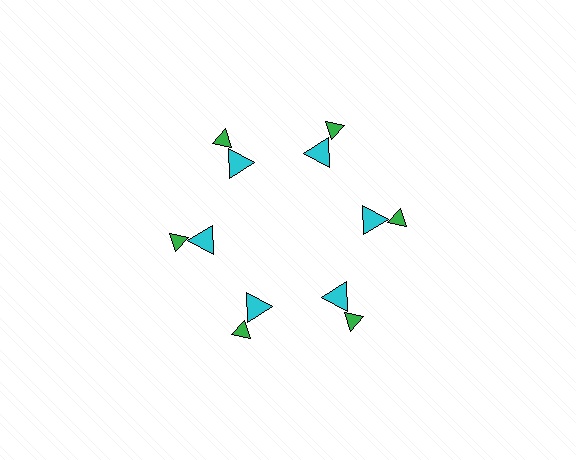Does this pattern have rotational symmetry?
Yes, this pattern has 6-fold rotational symmetry. It looks the same after rotating 60 degrees around the center.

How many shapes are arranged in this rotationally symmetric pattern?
There are 12 shapes, arranged in 6 groups of 2.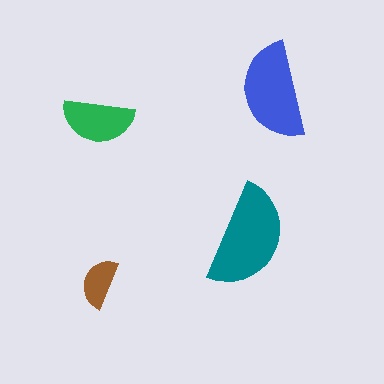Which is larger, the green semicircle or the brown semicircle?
The green one.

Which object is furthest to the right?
The blue semicircle is rightmost.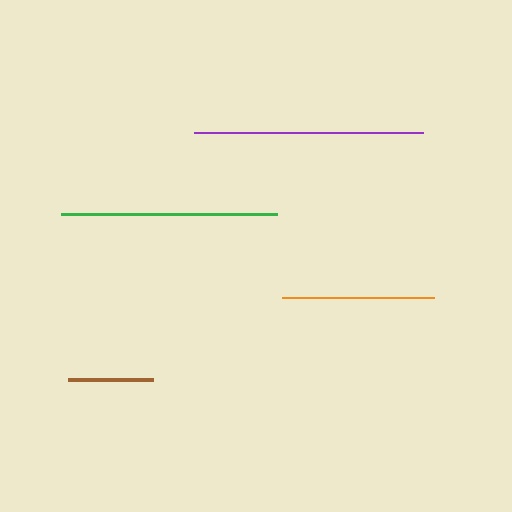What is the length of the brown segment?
The brown segment is approximately 85 pixels long.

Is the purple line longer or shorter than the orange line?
The purple line is longer than the orange line.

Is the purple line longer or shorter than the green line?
The purple line is longer than the green line.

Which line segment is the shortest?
The brown line is the shortest at approximately 85 pixels.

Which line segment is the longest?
The purple line is the longest at approximately 229 pixels.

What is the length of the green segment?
The green segment is approximately 216 pixels long.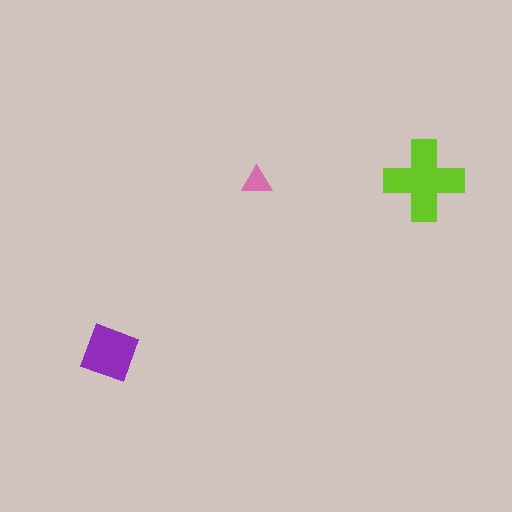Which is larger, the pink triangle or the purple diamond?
The purple diamond.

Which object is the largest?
The lime cross.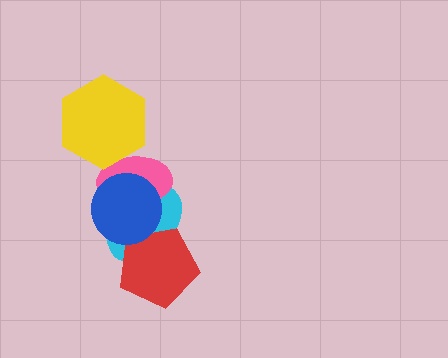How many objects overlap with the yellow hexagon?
1 object overlaps with the yellow hexagon.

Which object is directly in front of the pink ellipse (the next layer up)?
The yellow hexagon is directly in front of the pink ellipse.